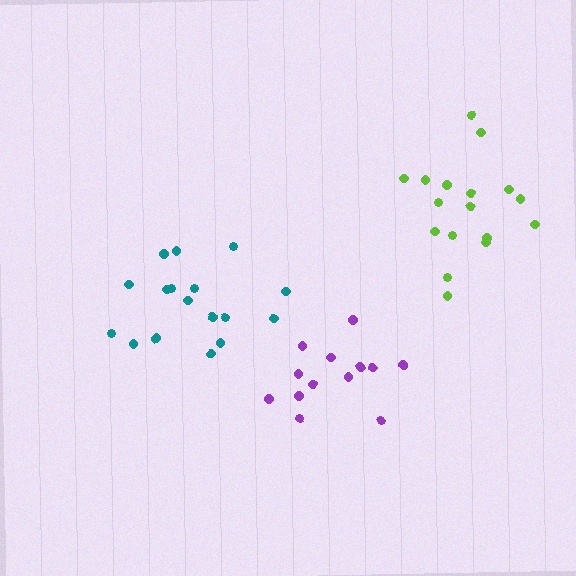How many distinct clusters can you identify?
There are 3 distinct clusters.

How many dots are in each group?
Group 1: 13 dots, Group 2: 17 dots, Group 3: 17 dots (47 total).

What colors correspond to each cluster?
The clusters are colored: purple, teal, lime.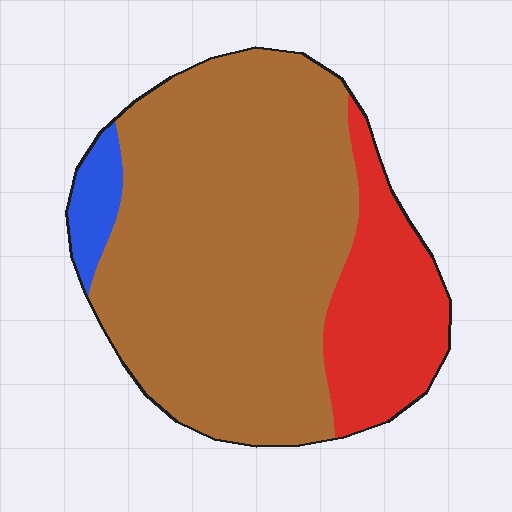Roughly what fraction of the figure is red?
Red covers roughly 20% of the figure.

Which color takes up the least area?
Blue, at roughly 5%.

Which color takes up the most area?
Brown, at roughly 75%.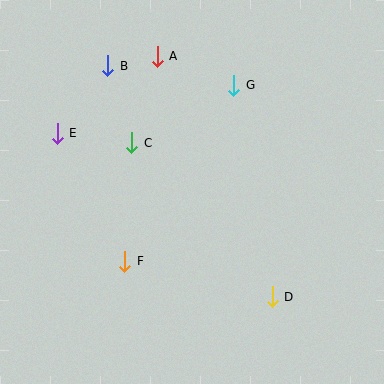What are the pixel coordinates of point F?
Point F is at (125, 261).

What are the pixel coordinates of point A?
Point A is at (157, 56).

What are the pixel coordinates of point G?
Point G is at (234, 85).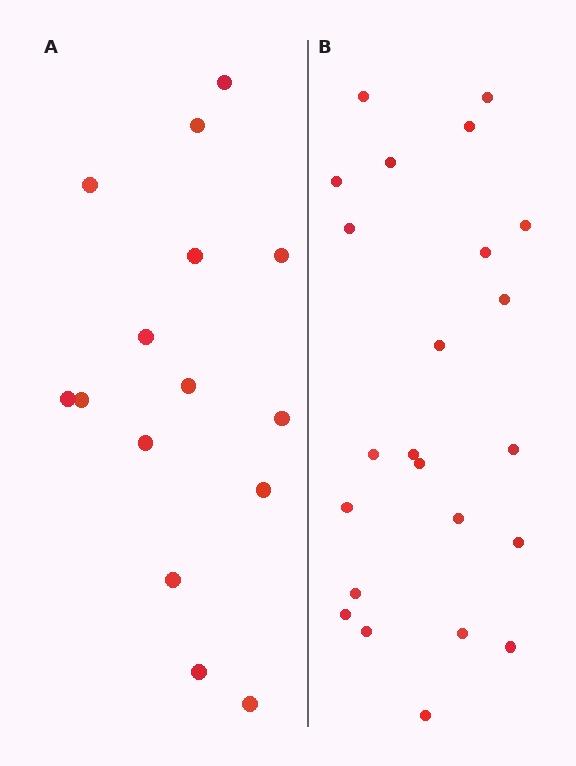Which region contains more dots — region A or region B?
Region B (the right region) has more dots.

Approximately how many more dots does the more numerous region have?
Region B has roughly 8 or so more dots than region A.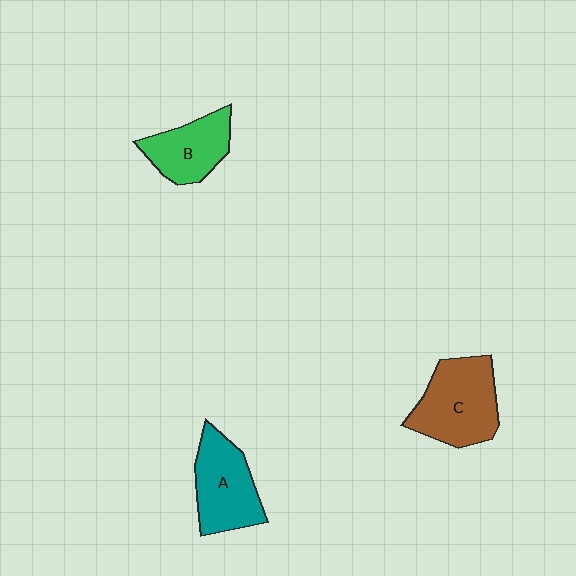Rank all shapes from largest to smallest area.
From largest to smallest: C (brown), A (teal), B (green).